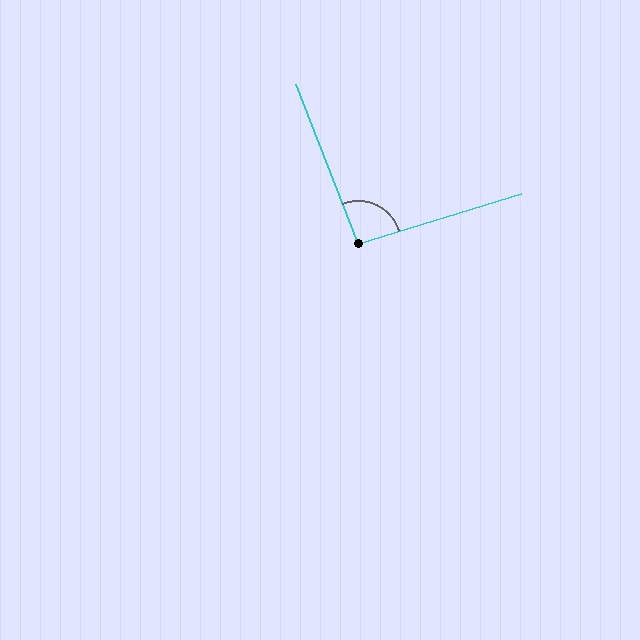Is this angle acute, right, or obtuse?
It is approximately a right angle.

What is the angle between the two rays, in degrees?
Approximately 94 degrees.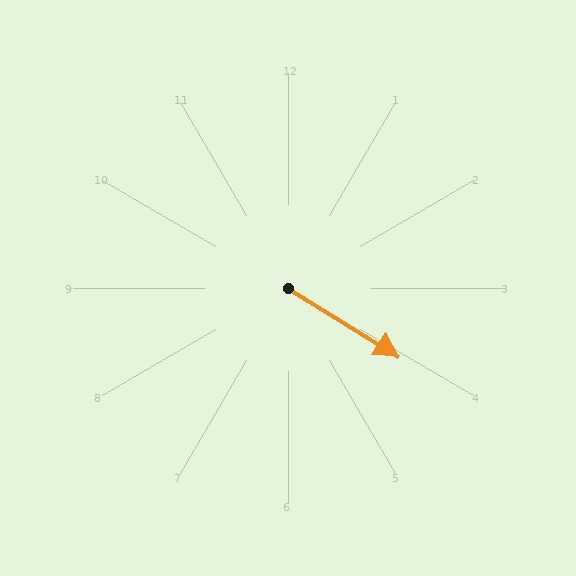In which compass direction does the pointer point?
Southeast.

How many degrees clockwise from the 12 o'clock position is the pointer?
Approximately 122 degrees.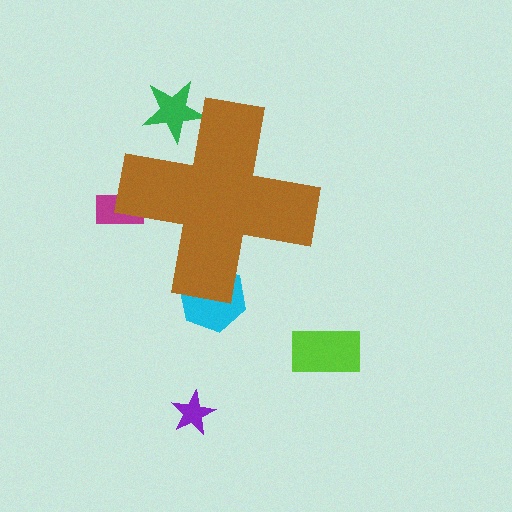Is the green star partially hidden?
Yes, the green star is partially hidden behind the brown cross.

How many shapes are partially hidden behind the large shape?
3 shapes are partially hidden.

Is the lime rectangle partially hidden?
No, the lime rectangle is fully visible.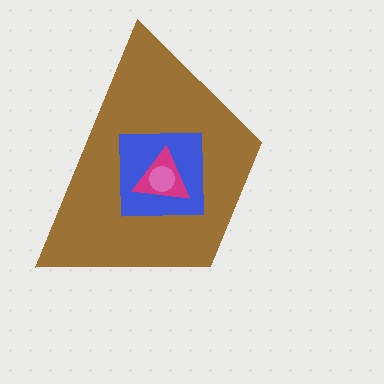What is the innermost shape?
The pink circle.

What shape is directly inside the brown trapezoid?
The blue square.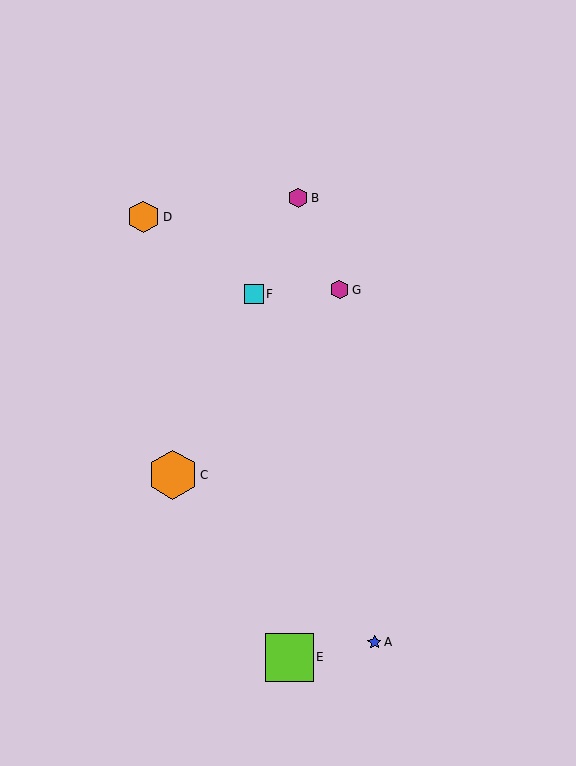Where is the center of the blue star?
The center of the blue star is at (374, 642).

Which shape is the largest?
The orange hexagon (labeled C) is the largest.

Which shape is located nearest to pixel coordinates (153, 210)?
The orange hexagon (labeled D) at (144, 217) is nearest to that location.